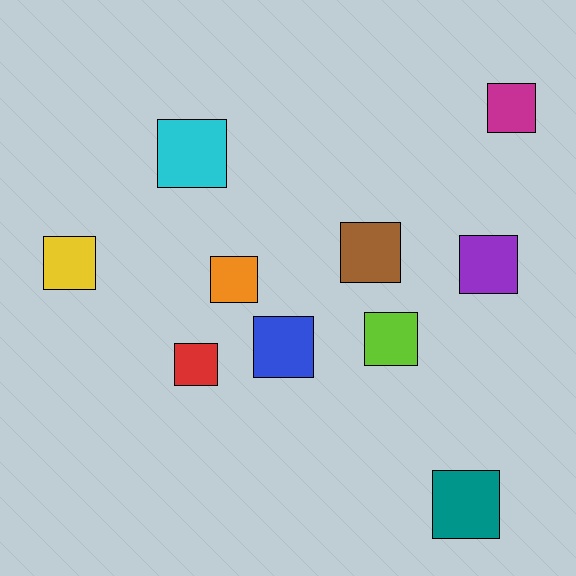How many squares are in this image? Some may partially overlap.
There are 10 squares.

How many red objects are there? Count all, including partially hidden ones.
There is 1 red object.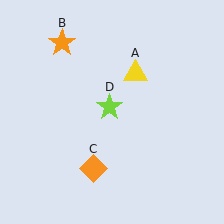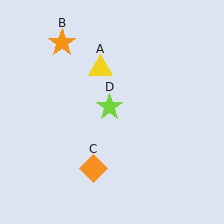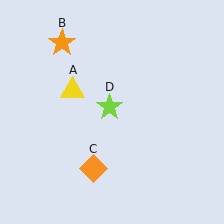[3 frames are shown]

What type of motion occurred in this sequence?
The yellow triangle (object A) rotated counterclockwise around the center of the scene.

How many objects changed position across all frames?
1 object changed position: yellow triangle (object A).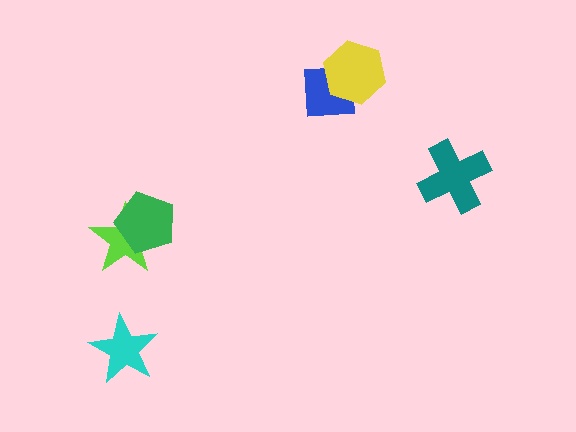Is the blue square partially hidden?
Yes, it is partially covered by another shape.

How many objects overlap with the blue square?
1 object overlaps with the blue square.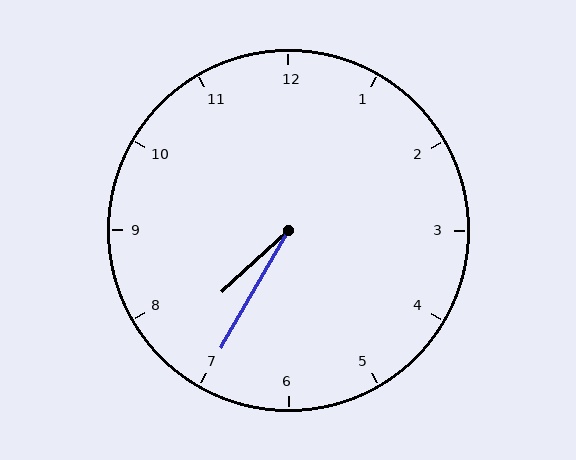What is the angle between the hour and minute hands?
Approximately 18 degrees.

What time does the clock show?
7:35.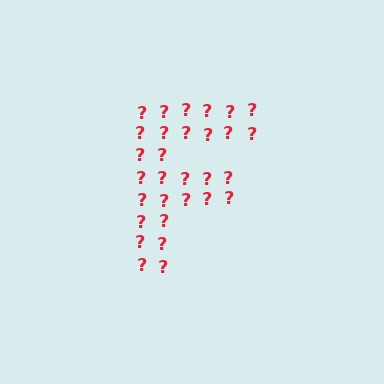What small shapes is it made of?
It is made of small question marks.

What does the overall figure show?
The overall figure shows the letter F.